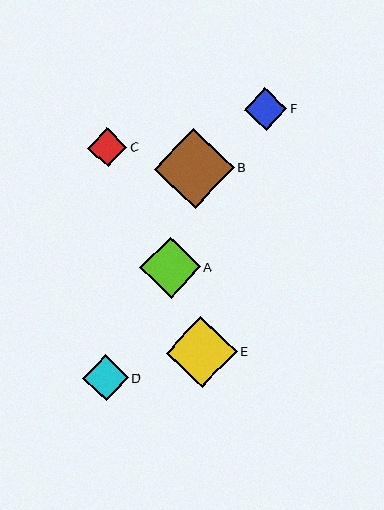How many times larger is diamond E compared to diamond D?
Diamond E is approximately 1.5 times the size of diamond D.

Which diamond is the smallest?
Diamond C is the smallest with a size of approximately 39 pixels.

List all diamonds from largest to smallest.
From largest to smallest: B, E, A, D, F, C.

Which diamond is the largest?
Diamond B is the largest with a size of approximately 80 pixels.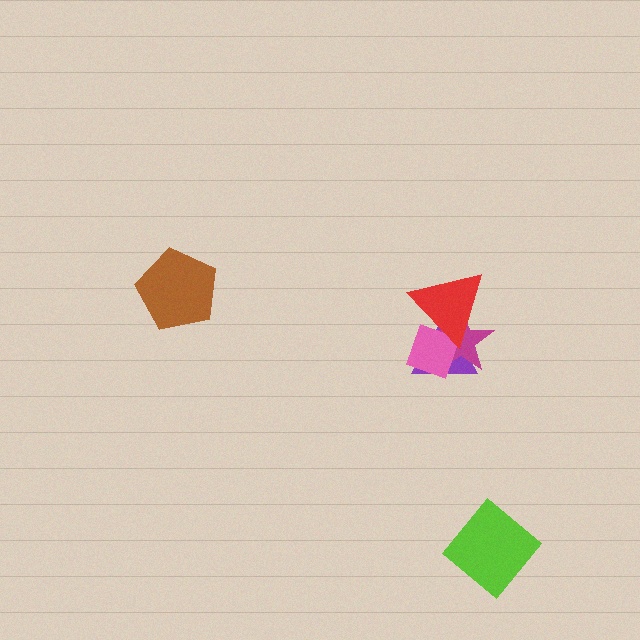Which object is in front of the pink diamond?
The red triangle is in front of the pink diamond.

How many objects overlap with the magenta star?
3 objects overlap with the magenta star.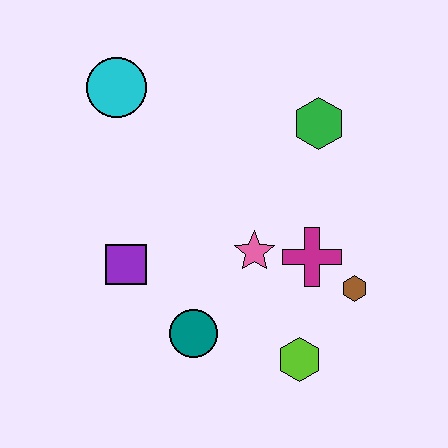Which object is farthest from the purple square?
The green hexagon is farthest from the purple square.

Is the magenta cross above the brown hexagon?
Yes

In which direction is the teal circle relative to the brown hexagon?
The teal circle is to the left of the brown hexagon.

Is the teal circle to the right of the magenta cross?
No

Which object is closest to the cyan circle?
The purple square is closest to the cyan circle.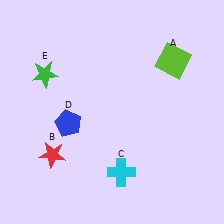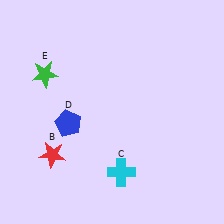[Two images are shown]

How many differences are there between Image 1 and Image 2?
There is 1 difference between the two images.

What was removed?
The lime square (A) was removed in Image 2.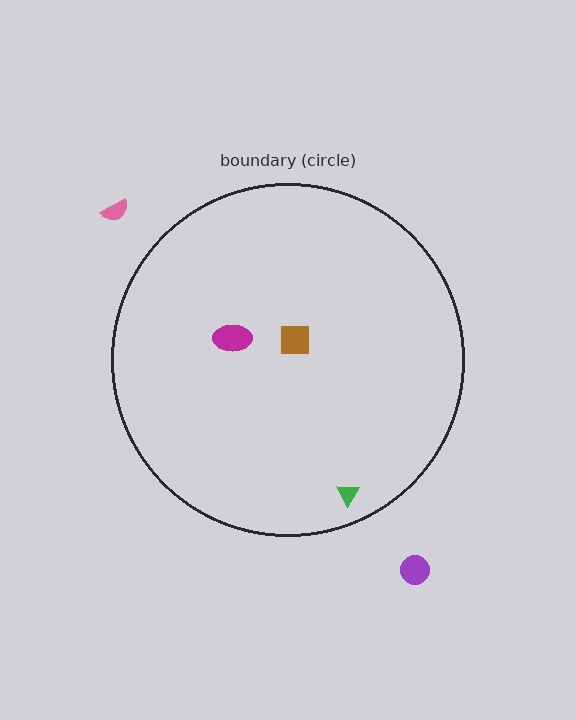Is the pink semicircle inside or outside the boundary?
Outside.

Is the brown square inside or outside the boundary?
Inside.